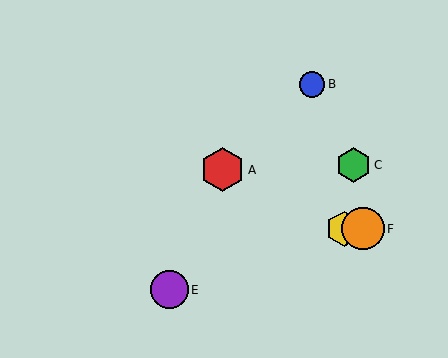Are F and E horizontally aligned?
No, F is at y≈229 and E is at y≈290.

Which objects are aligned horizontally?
Objects D, F are aligned horizontally.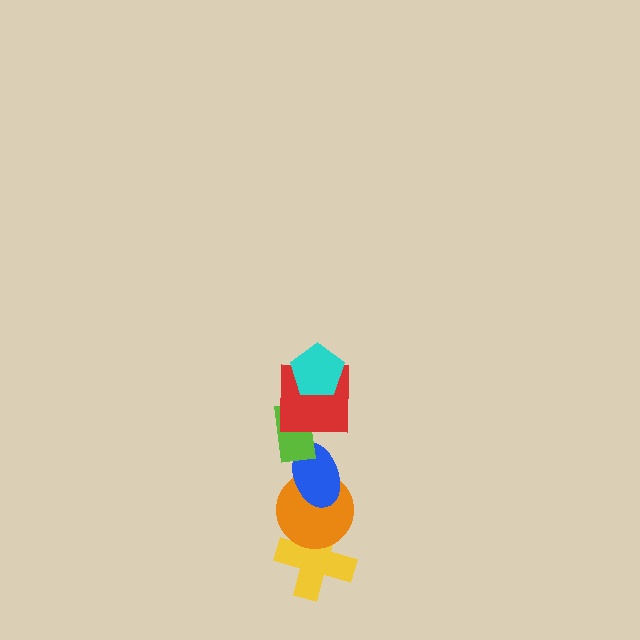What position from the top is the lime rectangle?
The lime rectangle is 3rd from the top.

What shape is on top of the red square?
The cyan pentagon is on top of the red square.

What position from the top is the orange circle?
The orange circle is 5th from the top.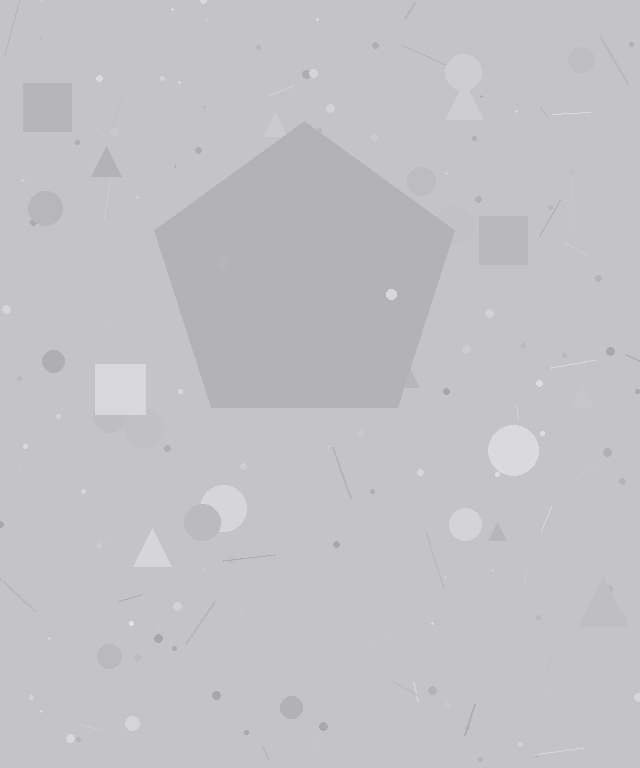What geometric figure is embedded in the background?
A pentagon is embedded in the background.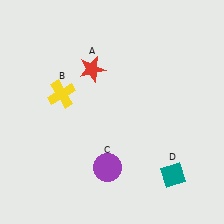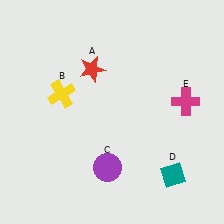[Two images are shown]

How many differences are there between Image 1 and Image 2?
There is 1 difference between the two images.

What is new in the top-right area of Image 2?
A magenta cross (E) was added in the top-right area of Image 2.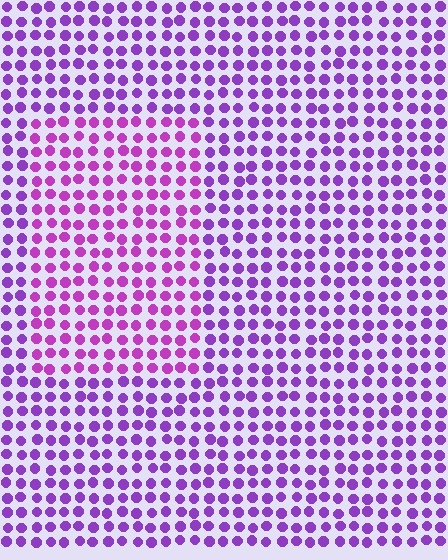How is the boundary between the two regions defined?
The boundary is defined purely by a slight shift in hue (about 24 degrees). Spacing, size, and orientation are identical on both sides.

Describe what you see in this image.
The image is filled with small purple elements in a uniform arrangement. A rectangle-shaped region is visible where the elements are tinted to a slightly different hue, forming a subtle color boundary.